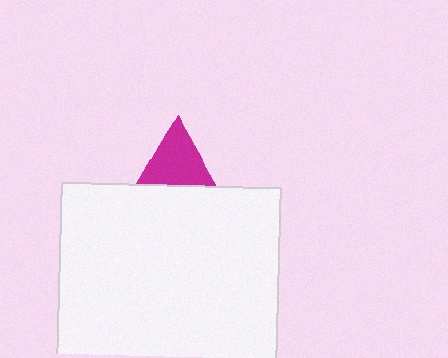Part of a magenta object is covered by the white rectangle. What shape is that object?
It is a triangle.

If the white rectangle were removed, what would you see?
You would see the complete magenta triangle.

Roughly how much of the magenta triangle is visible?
About half of it is visible (roughly 53%).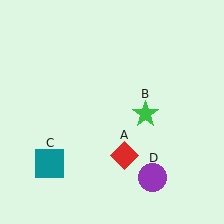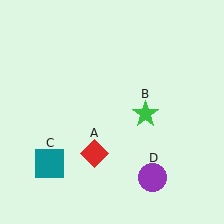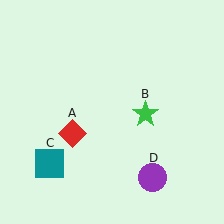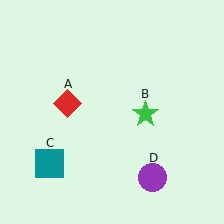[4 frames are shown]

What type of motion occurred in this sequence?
The red diamond (object A) rotated clockwise around the center of the scene.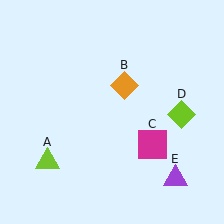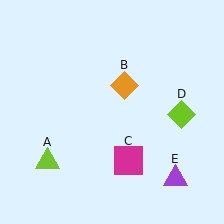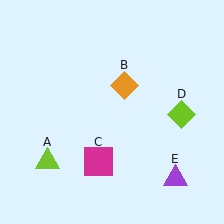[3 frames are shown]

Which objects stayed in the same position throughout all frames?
Lime triangle (object A) and orange diamond (object B) and lime diamond (object D) and purple triangle (object E) remained stationary.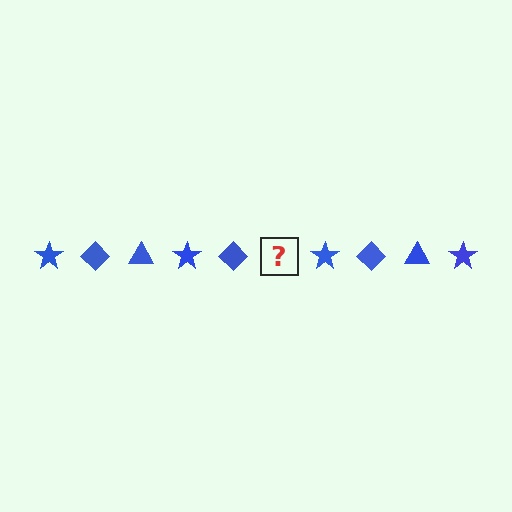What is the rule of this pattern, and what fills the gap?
The rule is that the pattern cycles through star, diamond, triangle shapes in blue. The gap should be filled with a blue triangle.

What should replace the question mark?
The question mark should be replaced with a blue triangle.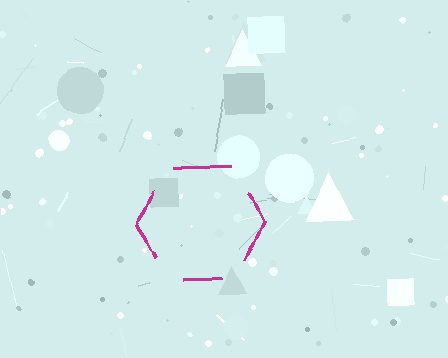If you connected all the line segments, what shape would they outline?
They would outline a hexagon.